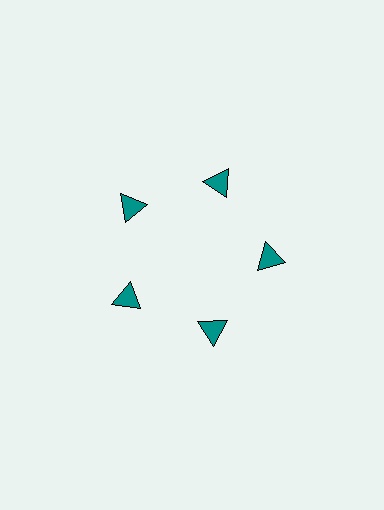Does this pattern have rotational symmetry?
Yes, this pattern has 5-fold rotational symmetry. It looks the same after rotating 72 degrees around the center.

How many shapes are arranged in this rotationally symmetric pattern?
There are 5 shapes, arranged in 5 groups of 1.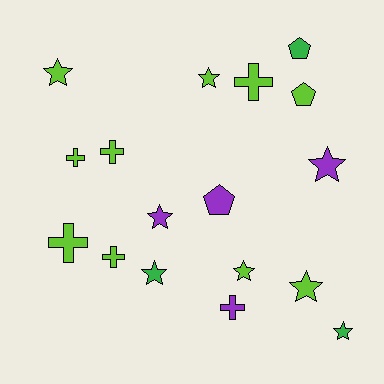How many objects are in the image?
There are 17 objects.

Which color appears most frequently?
Lime, with 10 objects.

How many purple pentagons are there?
There is 1 purple pentagon.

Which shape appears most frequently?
Star, with 8 objects.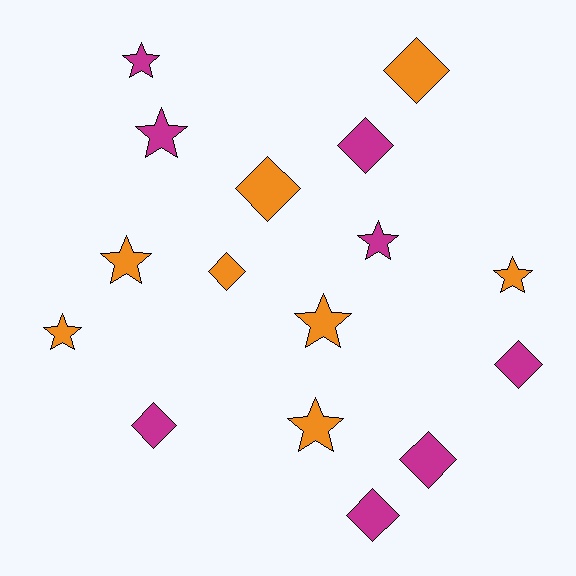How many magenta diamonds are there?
There are 5 magenta diamonds.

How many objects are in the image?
There are 16 objects.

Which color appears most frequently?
Magenta, with 8 objects.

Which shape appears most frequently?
Diamond, with 8 objects.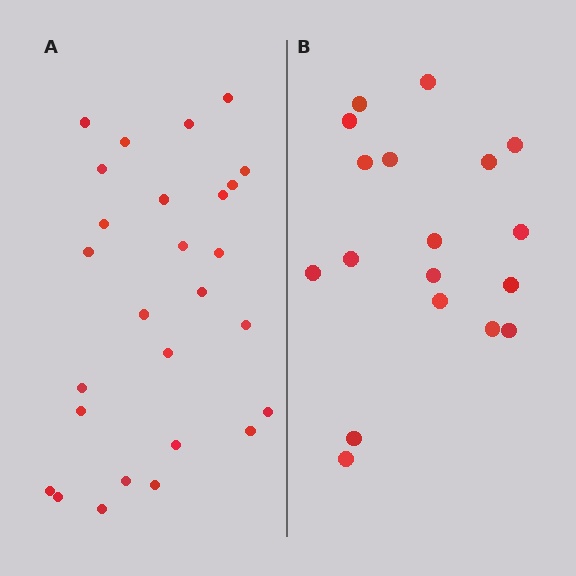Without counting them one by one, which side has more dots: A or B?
Region A (the left region) has more dots.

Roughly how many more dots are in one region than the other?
Region A has roughly 8 or so more dots than region B.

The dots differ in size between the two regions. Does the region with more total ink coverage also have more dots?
No. Region B has more total ink coverage because its dots are larger, but region A actually contains more individual dots. Total area can be misleading — the number of items is what matters here.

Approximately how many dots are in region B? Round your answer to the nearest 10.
About 20 dots. (The exact count is 18, which rounds to 20.)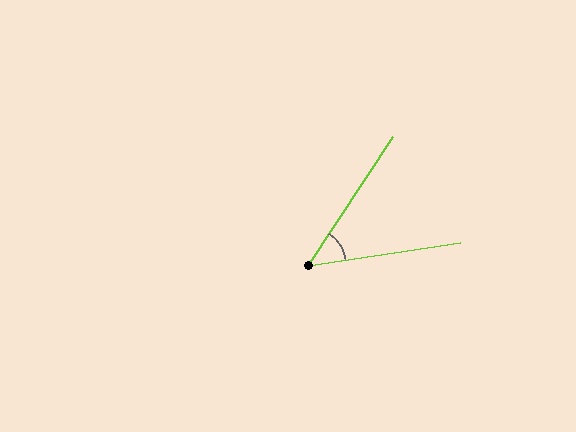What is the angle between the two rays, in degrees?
Approximately 48 degrees.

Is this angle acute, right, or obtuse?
It is acute.